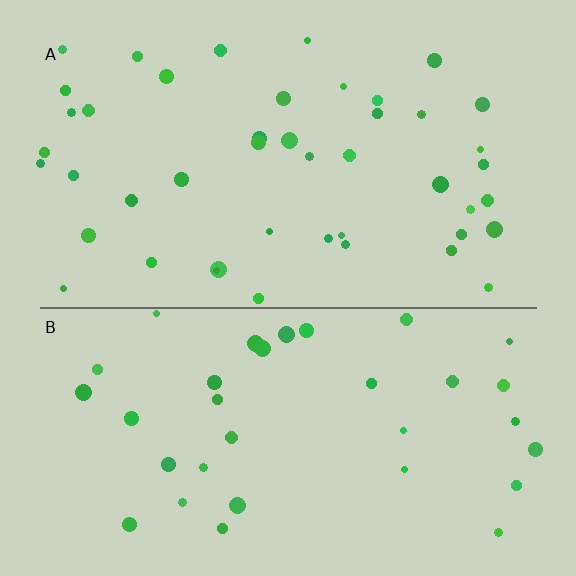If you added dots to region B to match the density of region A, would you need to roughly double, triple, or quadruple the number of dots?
Approximately double.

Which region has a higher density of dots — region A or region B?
A (the top).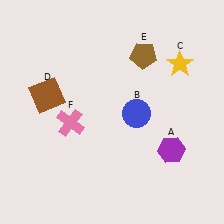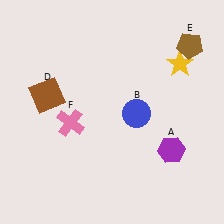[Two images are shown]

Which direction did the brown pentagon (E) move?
The brown pentagon (E) moved right.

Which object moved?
The brown pentagon (E) moved right.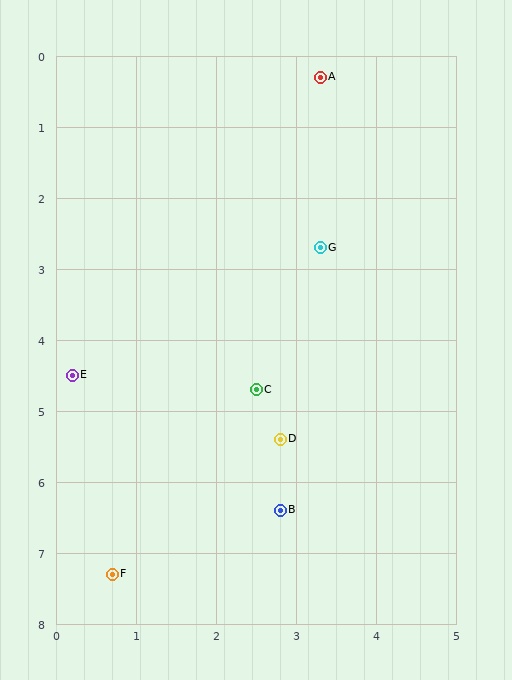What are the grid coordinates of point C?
Point C is at approximately (2.5, 4.7).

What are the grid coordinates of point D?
Point D is at approximately (2.8, 5.4).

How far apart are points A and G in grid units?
Points A and G are about 2.4 grid units apart.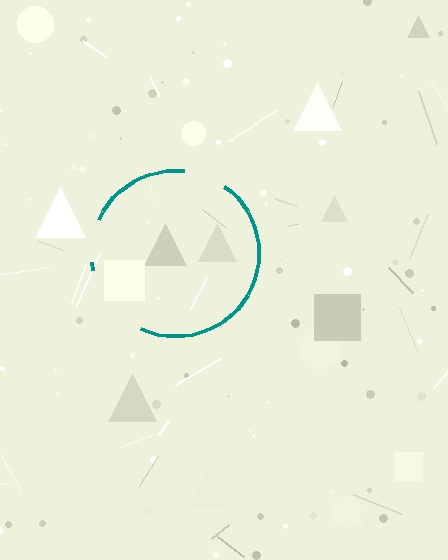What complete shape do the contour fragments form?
The contour fragments form a circle.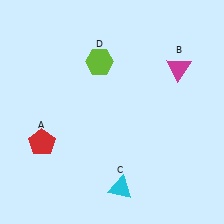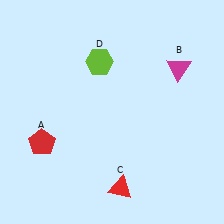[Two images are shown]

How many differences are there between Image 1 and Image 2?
There is 1 difference between the two images.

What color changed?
The triangle (C) changed from cyan in Image 1 to red in Image 2.